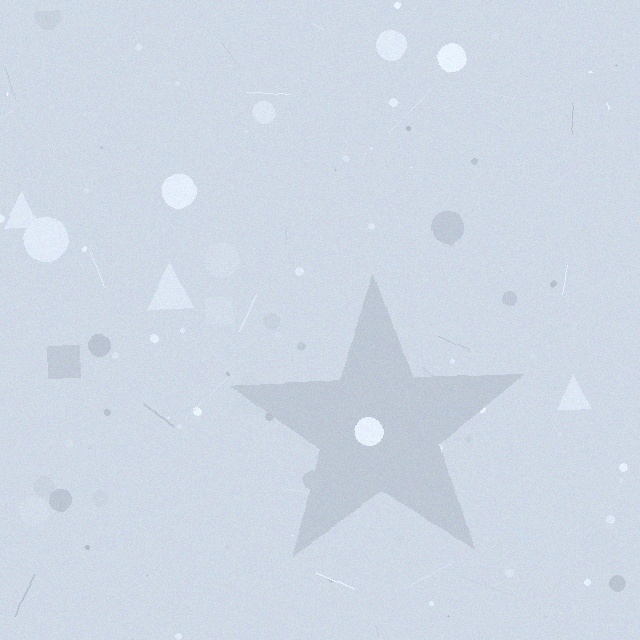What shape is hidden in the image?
A star is hidden in the image.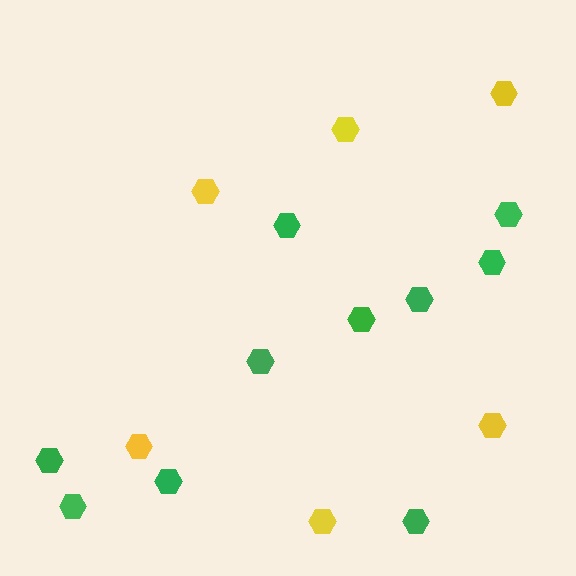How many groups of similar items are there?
There are 2 groups: one group of green hexagons (10) and one group of yellow hexagons (6).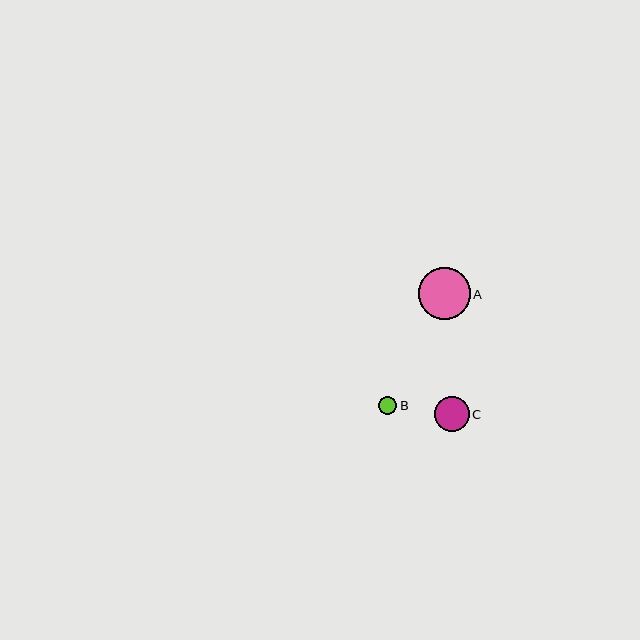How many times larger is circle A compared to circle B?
Circle A is approximately 2.9 times the size of circle B.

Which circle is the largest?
Circle A is the largest with a size of approximately 52 pixels.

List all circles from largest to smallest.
From largest to smallest: A, C, B.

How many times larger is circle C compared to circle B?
Circle C is approximately 2.0 times the size of circle B.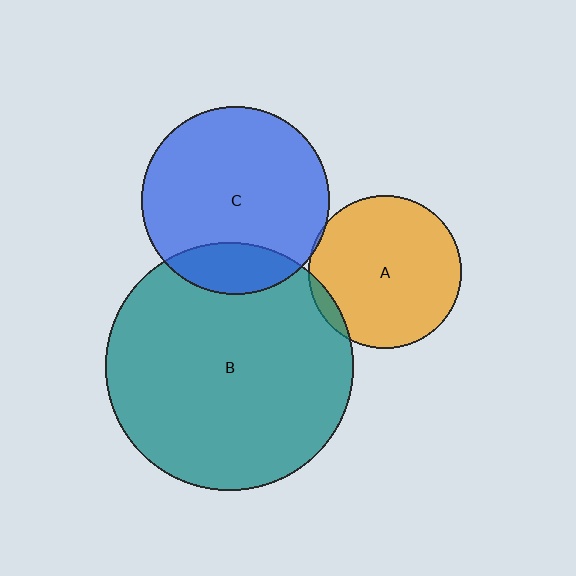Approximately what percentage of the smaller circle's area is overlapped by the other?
Approximately 5%.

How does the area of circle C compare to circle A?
Approximately 1.5 times.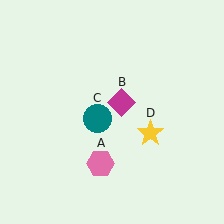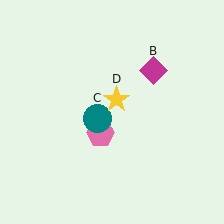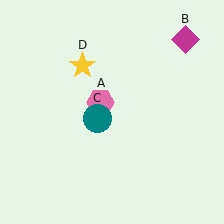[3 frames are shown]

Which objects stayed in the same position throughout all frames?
Teal circle (object C) remained stationary.